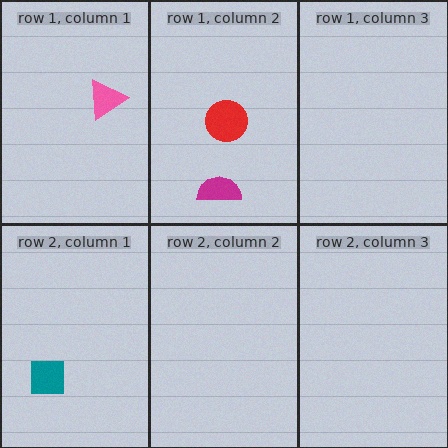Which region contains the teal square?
The row 2, column 1 region.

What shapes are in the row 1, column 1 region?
The pink triangle.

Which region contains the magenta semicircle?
The row 1, column 2 region.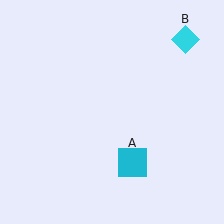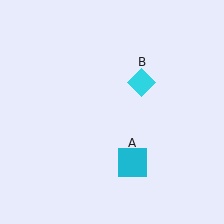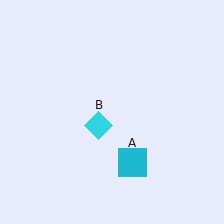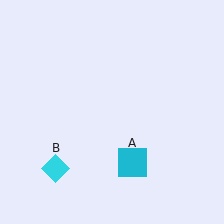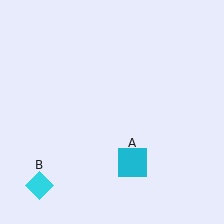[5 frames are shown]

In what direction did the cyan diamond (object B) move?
The cyan diamond (object B) moved down and to the left.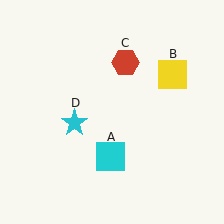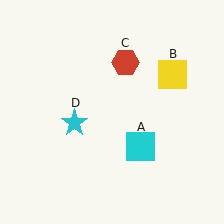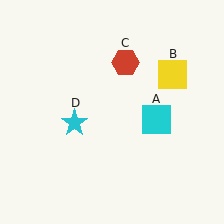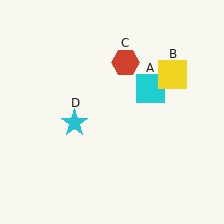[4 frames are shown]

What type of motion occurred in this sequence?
The cyan square (object A) rotated counterclockwise around the center of the scene.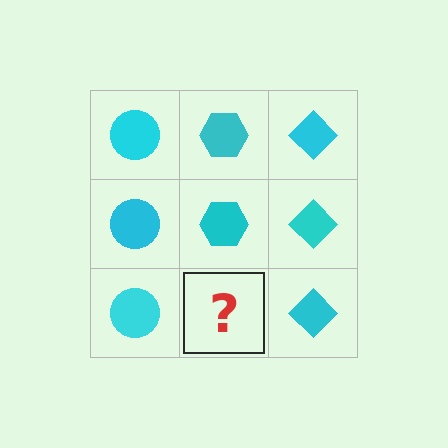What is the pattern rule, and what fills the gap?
The rule is that each column has a consistent shape. The gap should be filled with a cyan hexagon.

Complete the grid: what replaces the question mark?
The question mark should be replaced with a cyan hexagon.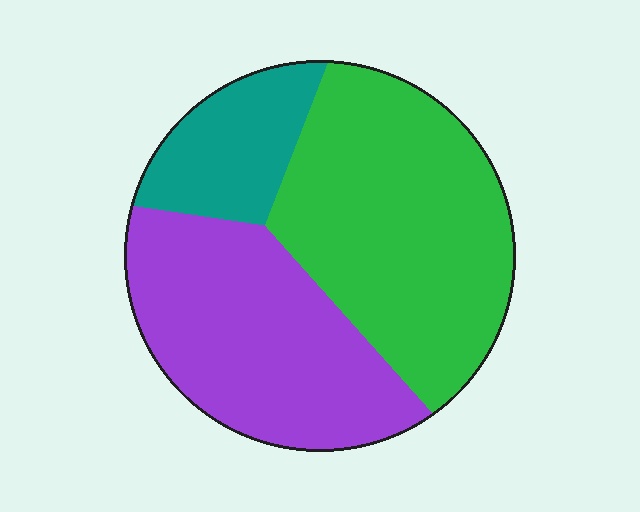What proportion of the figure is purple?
Purple takes up about three eighths (3/8) of the figure.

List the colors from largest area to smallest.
From largest to smallest: green, purple, teal.